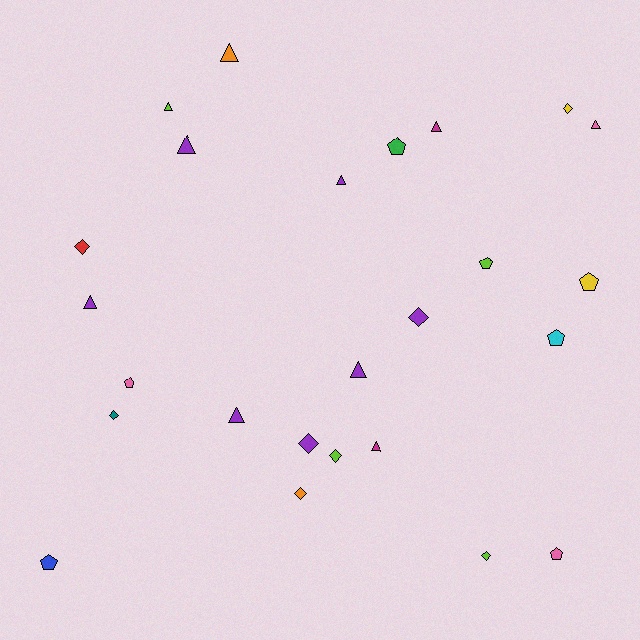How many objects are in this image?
There are 25 objects.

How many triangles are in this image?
There are 10 triangles.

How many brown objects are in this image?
There are no brown objects.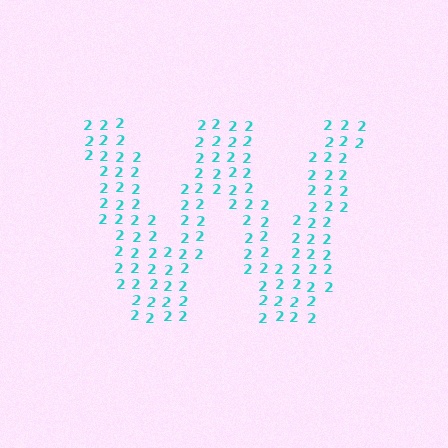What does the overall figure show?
The overall figure shows the letter W.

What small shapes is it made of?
It is made of small digit 2's.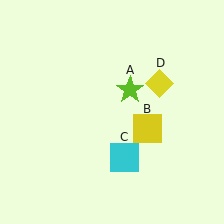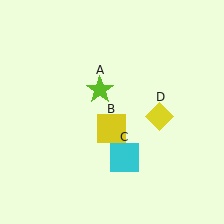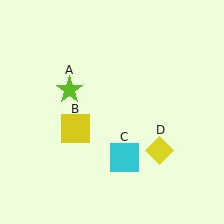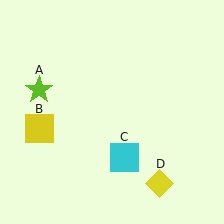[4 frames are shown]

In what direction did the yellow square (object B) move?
The yellow square (object B) moved left.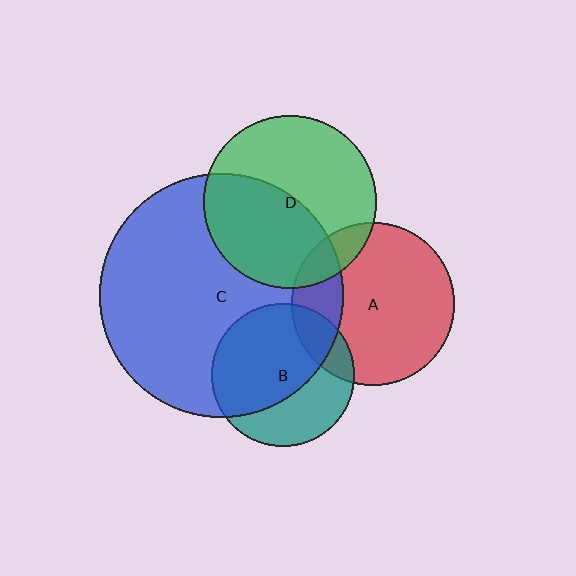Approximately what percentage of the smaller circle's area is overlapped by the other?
Approximately 10%.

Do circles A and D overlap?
Yes.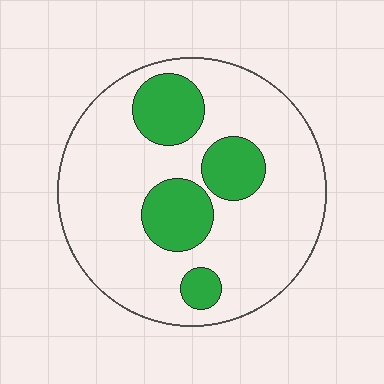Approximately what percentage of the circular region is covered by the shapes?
Approximately 25%.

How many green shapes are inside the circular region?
4.